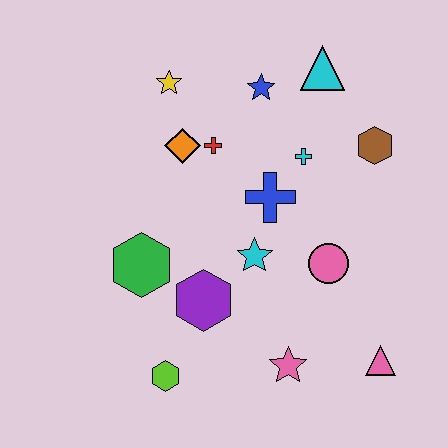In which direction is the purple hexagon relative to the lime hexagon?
The purple hexagon is above the lime hexagon.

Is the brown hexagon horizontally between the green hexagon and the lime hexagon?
No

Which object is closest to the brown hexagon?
The cyan cross is closest to the brown hexagon.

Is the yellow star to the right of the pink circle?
No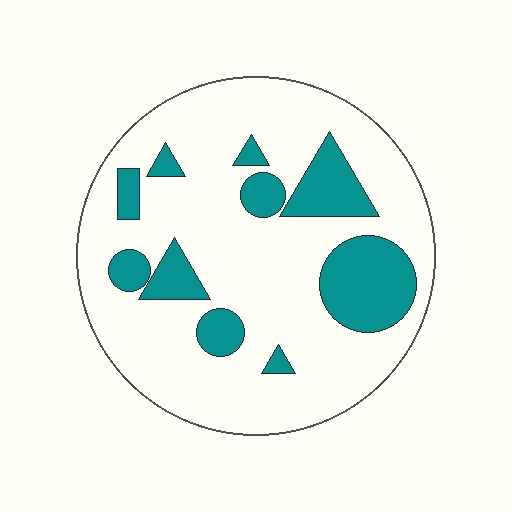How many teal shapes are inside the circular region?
10.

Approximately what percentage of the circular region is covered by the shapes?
Approximately 20%.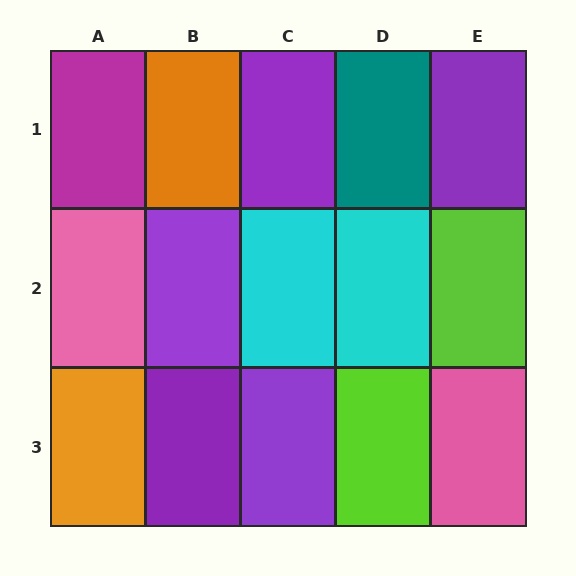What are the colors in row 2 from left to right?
Pink, purple, cyan, cyan, lime.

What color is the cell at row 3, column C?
Purple.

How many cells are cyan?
2 cells are cyan.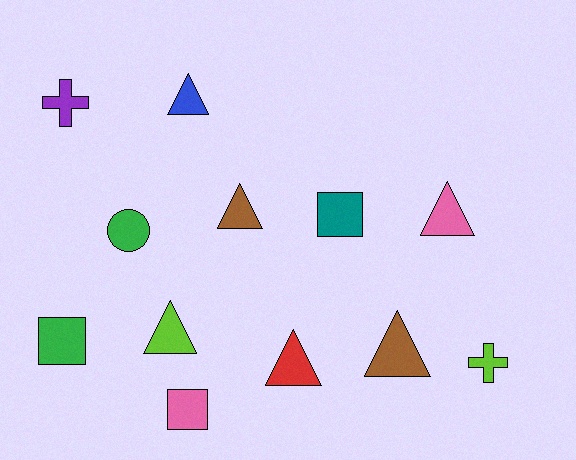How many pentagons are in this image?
There are no pentagons.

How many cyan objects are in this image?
There are no cyan objects.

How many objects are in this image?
There are 12 objects.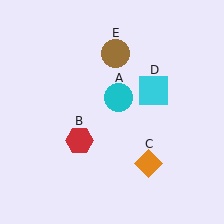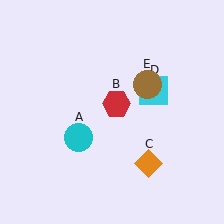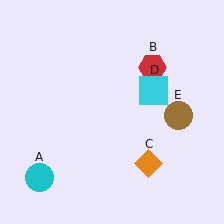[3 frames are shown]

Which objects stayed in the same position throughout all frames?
Orange diamond (object C) and cyan square (object D) remained stationary.